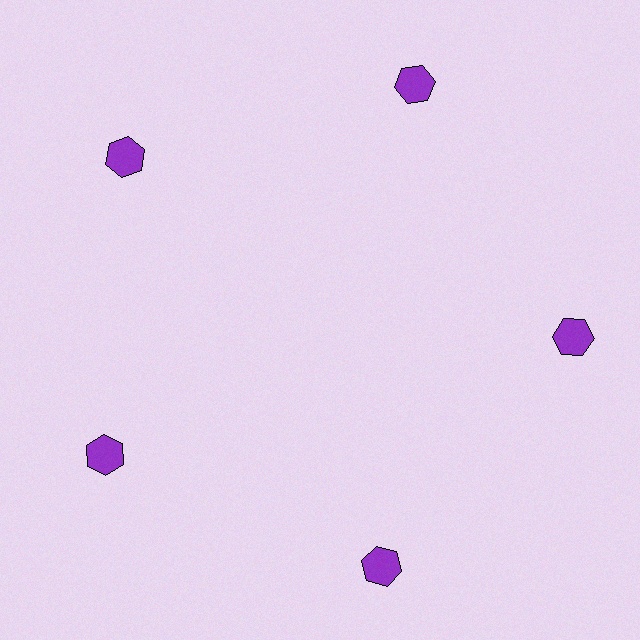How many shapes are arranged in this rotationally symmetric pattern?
There are 5 shapes, arranged in 5 groups of 1.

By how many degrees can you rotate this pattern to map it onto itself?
The pattern maps onto itself every 72 degrees of rotation.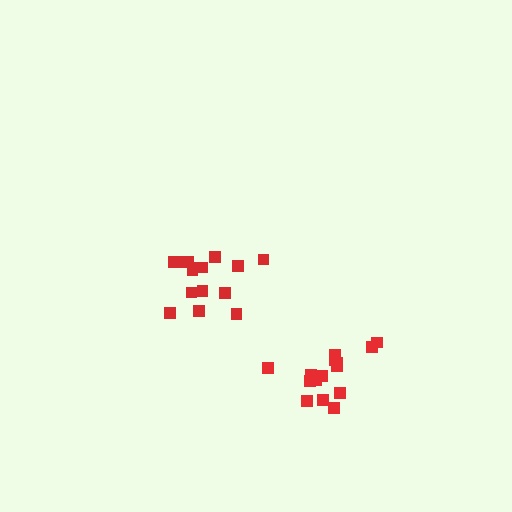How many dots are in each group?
Group 1: 15 dots, Group 2: 15 dots (30 total).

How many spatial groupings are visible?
There are 2 spatial groupings.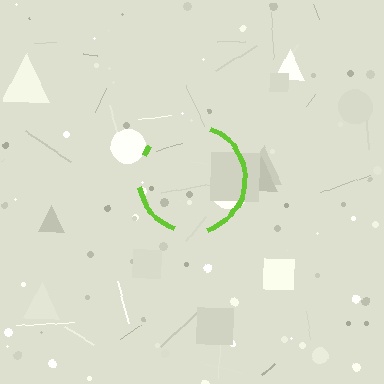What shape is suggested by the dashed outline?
The dashed outline suggests a circle.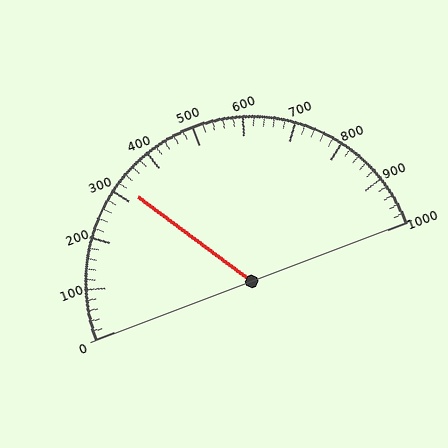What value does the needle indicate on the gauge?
The needle indicates approximately 320.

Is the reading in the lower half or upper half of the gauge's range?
The reading is in the lower half of the range (0 to 1000).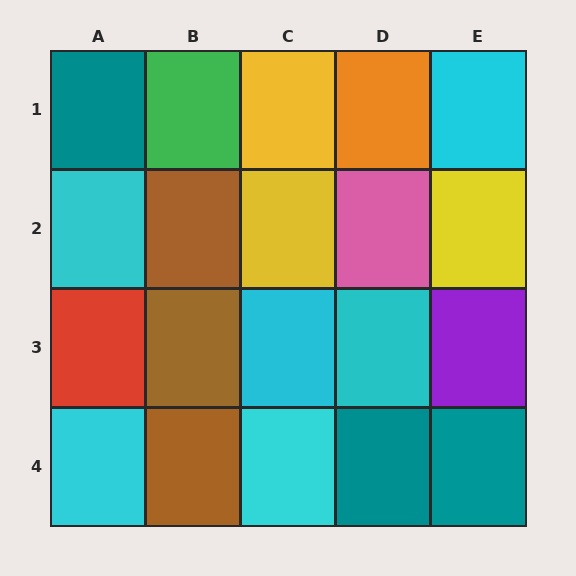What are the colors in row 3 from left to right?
Red, brown, cyan, cyan, purple.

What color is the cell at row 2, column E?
Yellow.